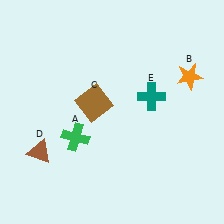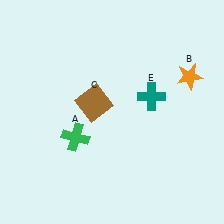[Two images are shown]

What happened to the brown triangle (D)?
The brown triangle (D) was removed in Image 2. It was in the bottom-left area of Image 1.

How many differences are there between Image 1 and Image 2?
There is 1 difference between the two images.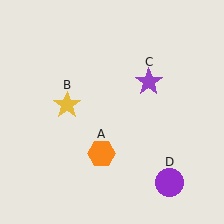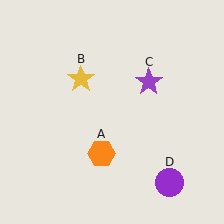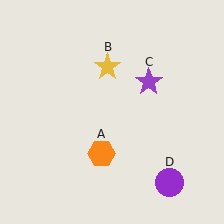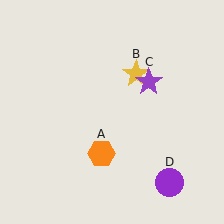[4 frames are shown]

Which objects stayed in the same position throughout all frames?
Orange hexagon (object A) and purple star (object C) and purple circle (object D) remained stationary.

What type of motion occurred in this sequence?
The yellow star (object B) rotated clockwise around the center of the scene.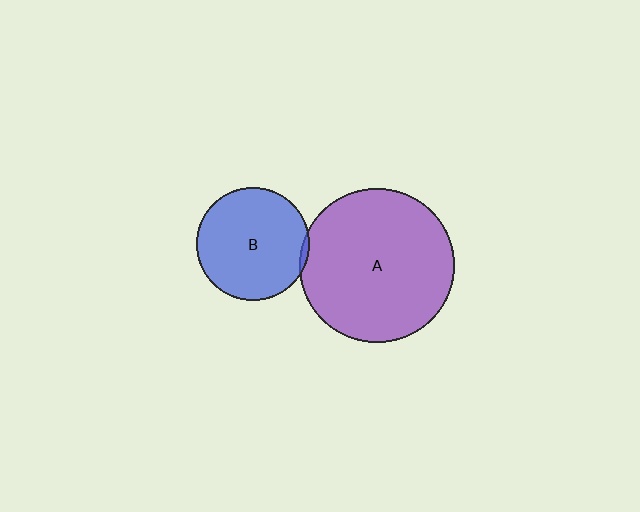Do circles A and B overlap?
Yes.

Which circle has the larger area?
Circle A (purple).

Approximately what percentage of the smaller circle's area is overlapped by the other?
Approximately 5%.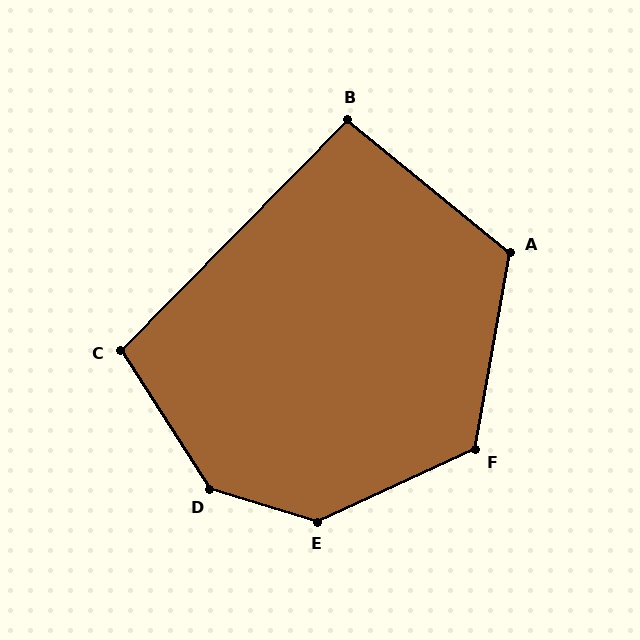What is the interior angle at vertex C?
Approximately 103 degrees (obtuse).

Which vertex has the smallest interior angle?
B, at approximately 95 degrees.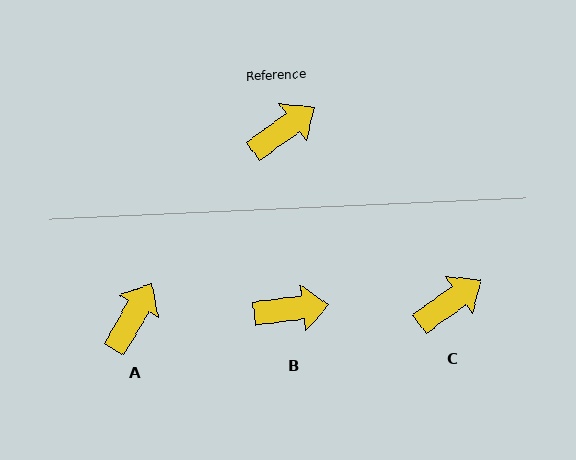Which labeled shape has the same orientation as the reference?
C.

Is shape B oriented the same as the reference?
No, it is off by about 29 degrees.